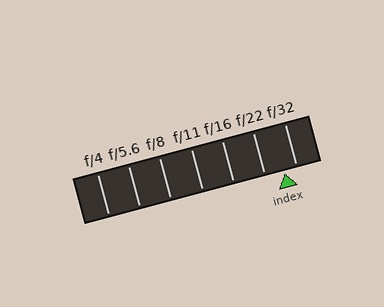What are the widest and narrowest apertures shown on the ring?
The widest aperture shown is f/4 and the narrowest is f/32.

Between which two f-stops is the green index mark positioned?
The index mark is between f/22 and f/32.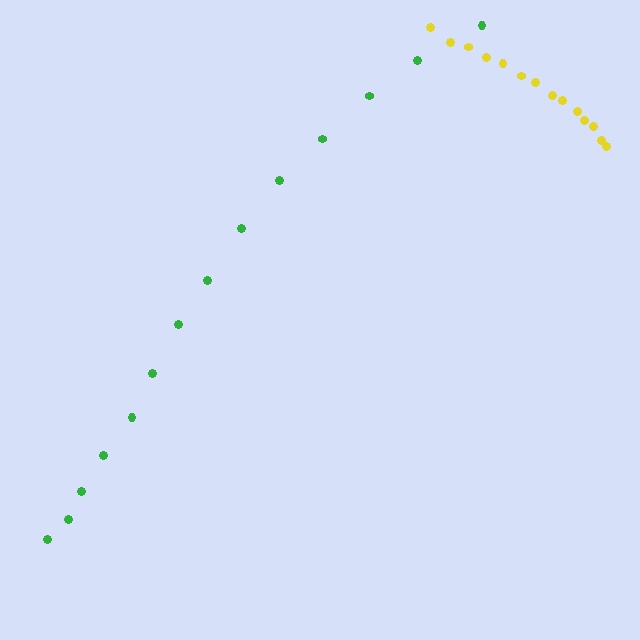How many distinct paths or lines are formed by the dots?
There are 2 distinct paths.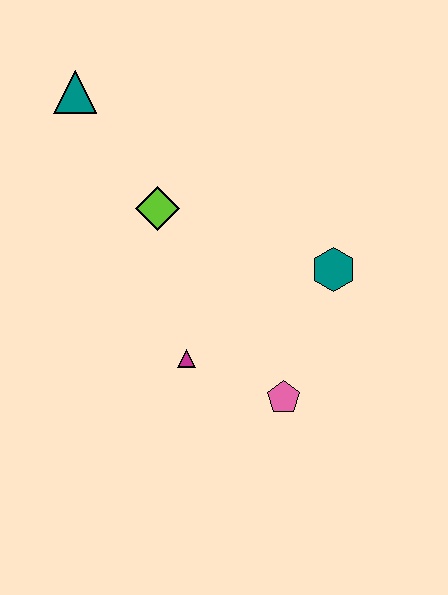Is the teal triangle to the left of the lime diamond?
Yes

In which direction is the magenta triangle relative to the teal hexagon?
The magenta triangle is to the left of the teal hexagon.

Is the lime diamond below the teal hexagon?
No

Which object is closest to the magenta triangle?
The pink pentagon is closest to the magenta triangle.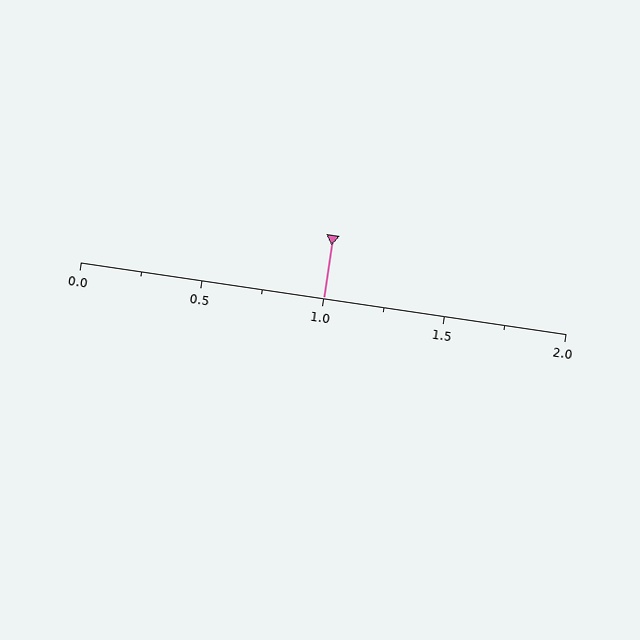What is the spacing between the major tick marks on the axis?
The major ticks are spaced 0.5 apart.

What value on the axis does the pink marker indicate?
The marker indicates approximately 1.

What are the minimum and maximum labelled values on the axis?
The axis runs from 0.0 to 2.0.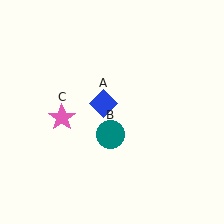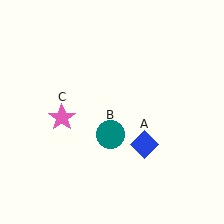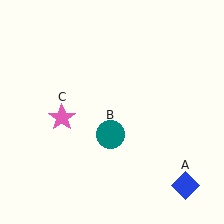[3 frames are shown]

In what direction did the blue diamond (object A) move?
The blue diamond (object A) moved down and to the right.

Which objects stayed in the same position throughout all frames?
Teal circle (object B) and pink star (object C) remained stationary.